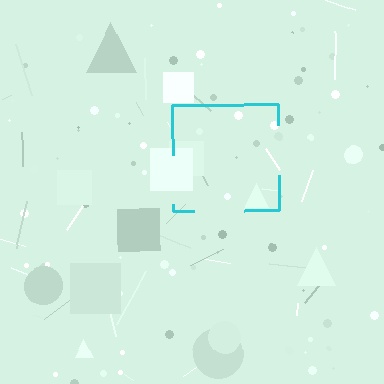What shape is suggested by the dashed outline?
The dashed outline suggests a square.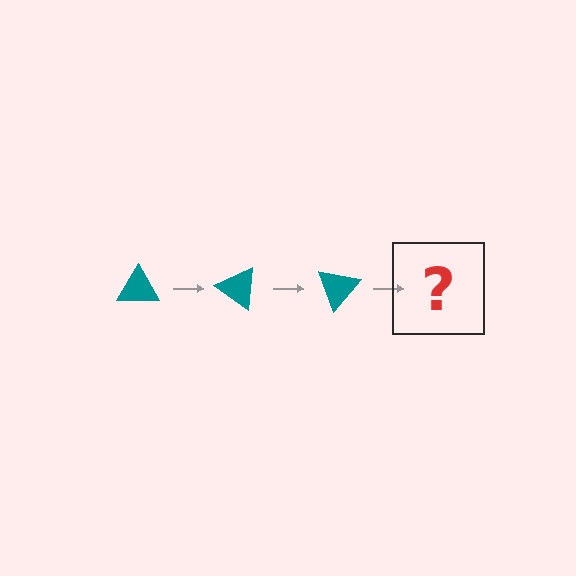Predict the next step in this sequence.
The next step is a teal triangle rotated 105 degrees.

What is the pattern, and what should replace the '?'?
The pattern is that the triangle rotates 35 degrees each step. The '?' should be a teal triangle rotated 105 degrees.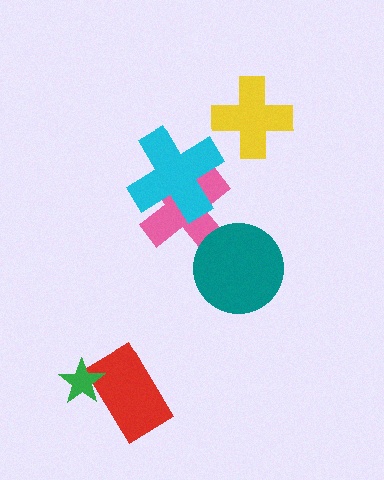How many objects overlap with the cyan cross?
1 object overlaps with the cyan cross.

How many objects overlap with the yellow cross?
0 objects overlap with the yellow cross.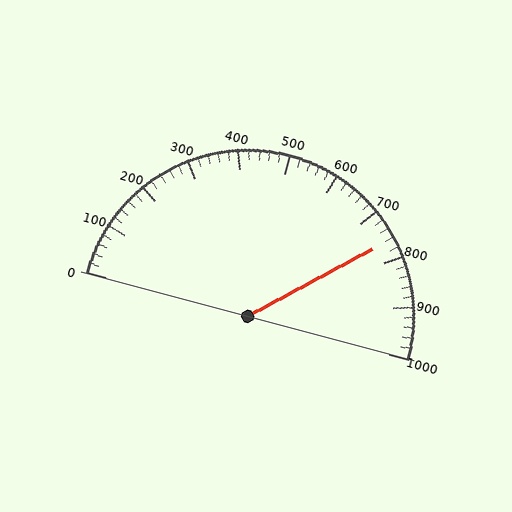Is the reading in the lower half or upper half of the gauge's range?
The reading is in the upper half of the range (0 to 1000).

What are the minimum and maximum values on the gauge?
The gauge ranges from 0 to 1000.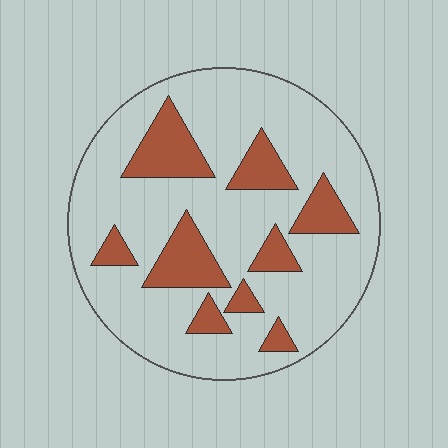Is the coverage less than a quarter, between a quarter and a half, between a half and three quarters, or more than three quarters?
Less than a quarter.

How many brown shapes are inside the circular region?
9.